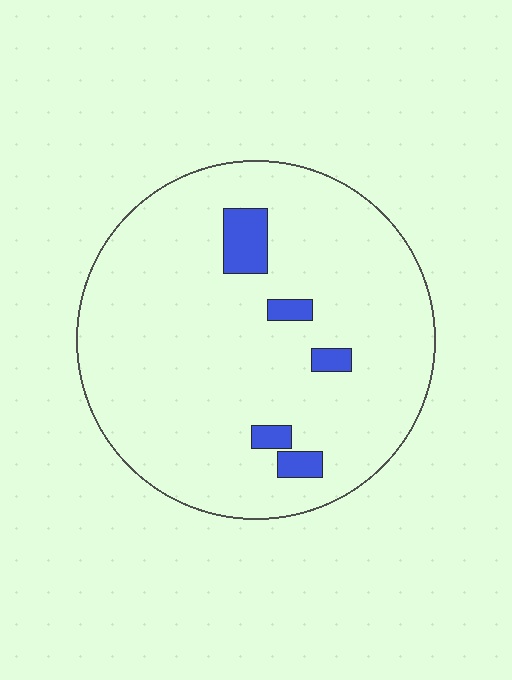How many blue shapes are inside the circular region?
5.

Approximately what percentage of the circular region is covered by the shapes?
Approximately 5%.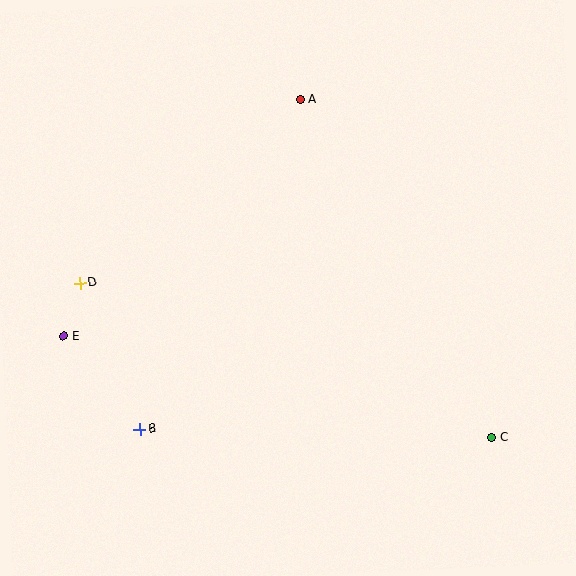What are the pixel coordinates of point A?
Point A is at (300, 99).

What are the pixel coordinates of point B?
Point B is at (140, 429).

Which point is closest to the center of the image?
Point A at (300, 99) is closest to the center.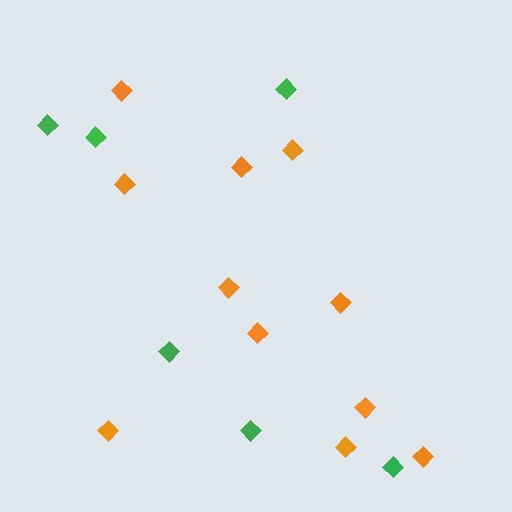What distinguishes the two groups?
There are 2 groups: one group of orange diamonds (11) and one group of green diamonds (6).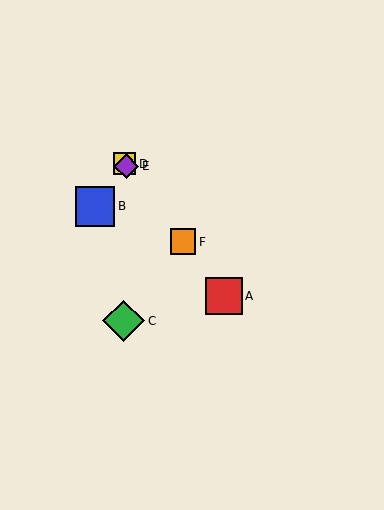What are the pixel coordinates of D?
Object D is at (125, 164).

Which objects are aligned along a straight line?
Objects A, D, E, F are aligned along a straight line.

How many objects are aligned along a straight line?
4 objects (A, D, E, F) are aligned along a straight line.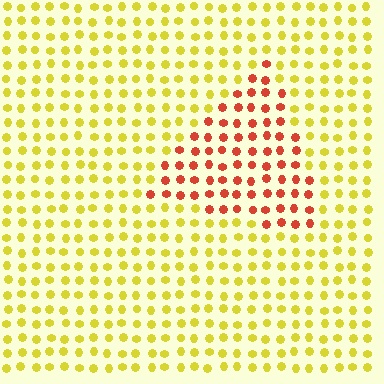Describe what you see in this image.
The image is filled with small yellow elements in a uniform arrangement. A triangle-shaped region is visible where the elements are tinted to a slightly different hue, forming a subtle color boundary.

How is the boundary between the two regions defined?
The boundary is defined purely by a slight shift in hue (about 53 degrees). Spacing, size, and orientation are identical on both sides.